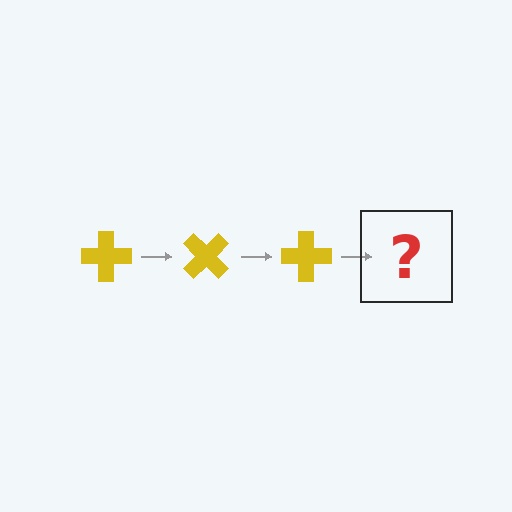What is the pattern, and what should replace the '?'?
The pattern is that the cross rotates 45 degrees each step. The '?' should be a yellow cross rotated 135 degrees.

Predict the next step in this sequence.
The next step is a yellow cross rotated 135 degrees.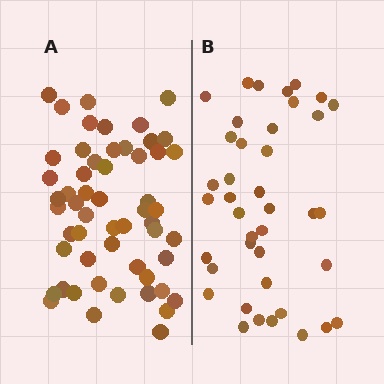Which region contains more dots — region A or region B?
Region A (the left region) has more dots.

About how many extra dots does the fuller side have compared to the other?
Region A has approximately 15 more dots than region B.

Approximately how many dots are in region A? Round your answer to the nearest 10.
About 60 dots. (The exact count is 55, which rounds to 60.)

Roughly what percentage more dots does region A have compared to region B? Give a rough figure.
About 40% more.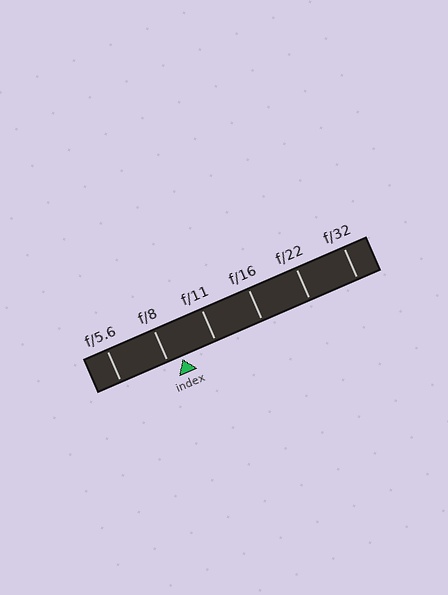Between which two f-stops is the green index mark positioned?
The index mark is between f/8 and f/11.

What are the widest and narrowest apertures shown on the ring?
The widest aperture shown is f/5.6 and the narrowest is f/32.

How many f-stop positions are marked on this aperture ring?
There are 6 f-stop positions marked.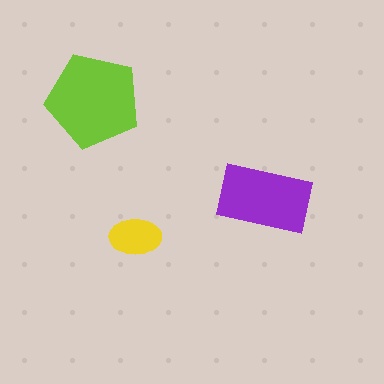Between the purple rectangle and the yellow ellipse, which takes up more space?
The purple rectangle.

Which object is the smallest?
The yellow ellipse.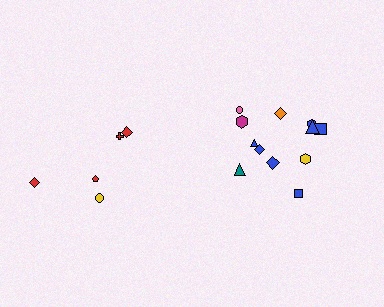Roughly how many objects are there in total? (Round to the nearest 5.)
Roughly 15 objects in total.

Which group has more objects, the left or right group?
The right group.